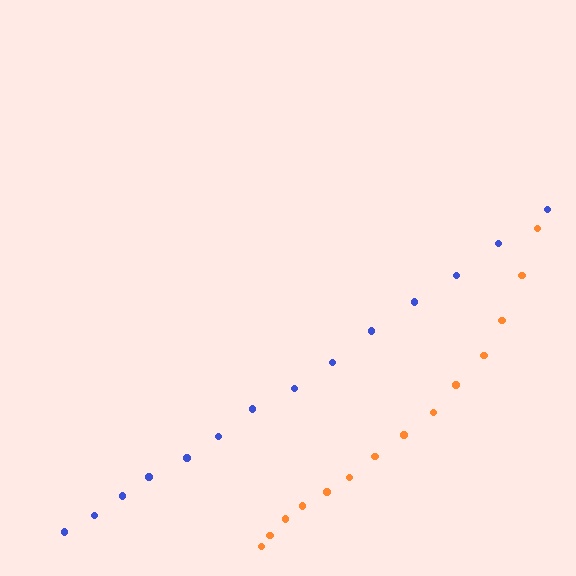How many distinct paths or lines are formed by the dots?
There are 2 distinct paths.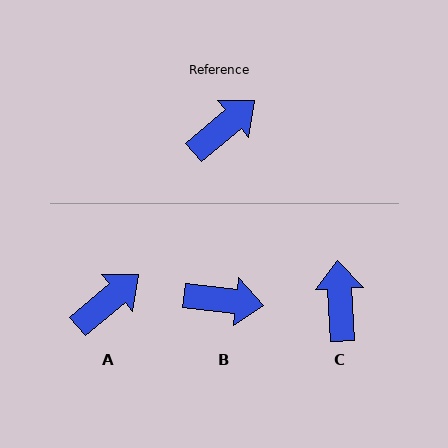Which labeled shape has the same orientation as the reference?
A.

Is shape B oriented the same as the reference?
No, it is off by about 47 degrees.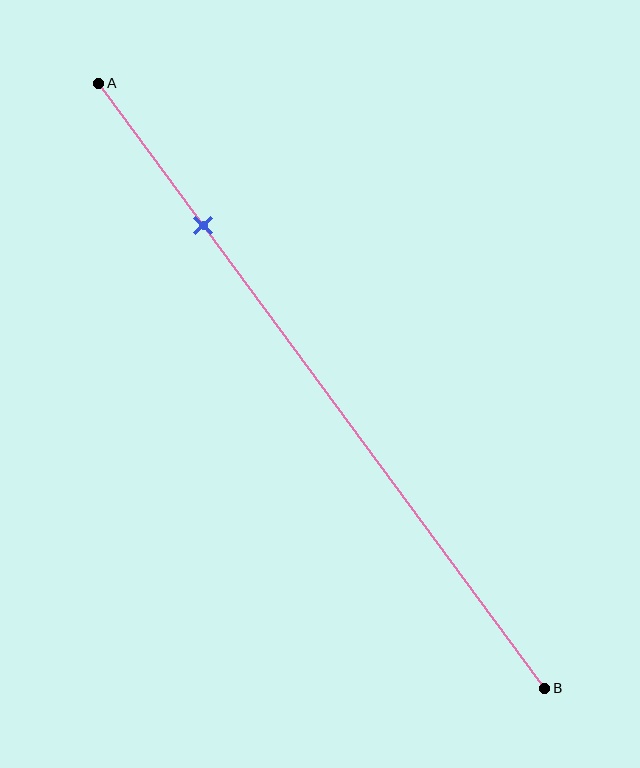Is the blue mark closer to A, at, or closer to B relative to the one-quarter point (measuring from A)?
The blue mark is approximately at the one-quarter point of segment AB.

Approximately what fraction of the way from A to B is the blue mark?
The blue mark is approximately 25% of the way from A to B.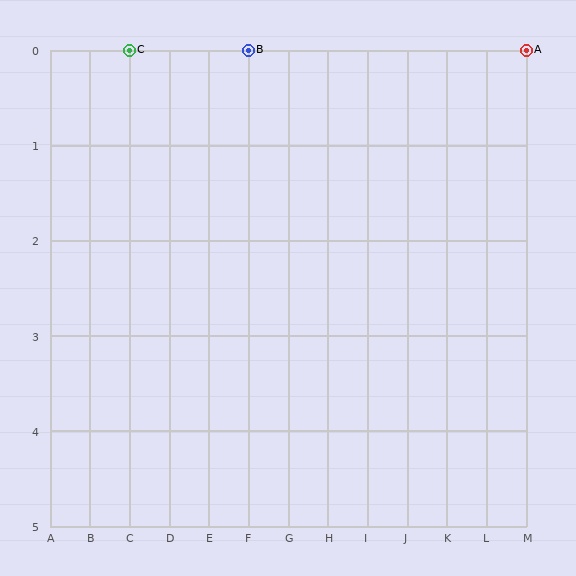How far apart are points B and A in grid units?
Points B and A are 7 columns apart.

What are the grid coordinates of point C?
Point C is at grid coordinates (C, 0).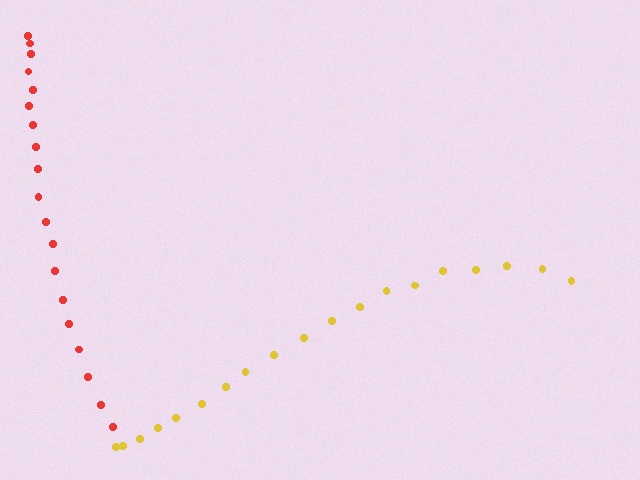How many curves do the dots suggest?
There are 2 distinct paths.